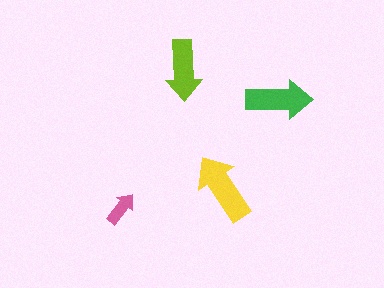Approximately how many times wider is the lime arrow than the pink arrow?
About 2 times wider.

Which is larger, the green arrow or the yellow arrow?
The yellow one.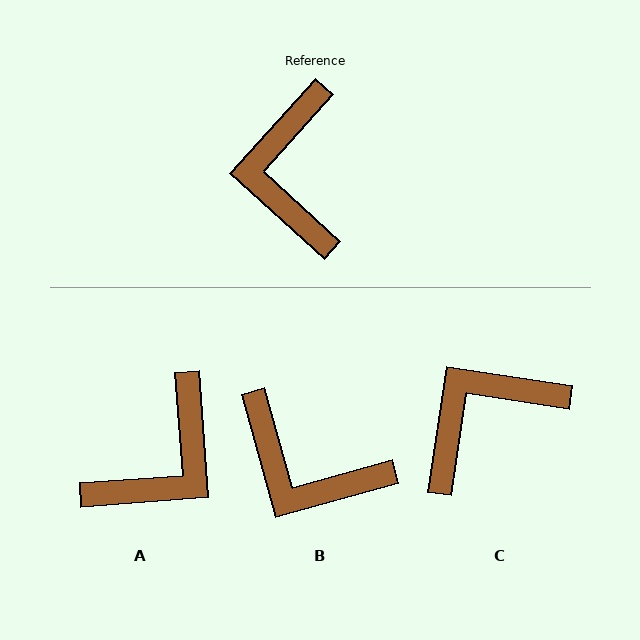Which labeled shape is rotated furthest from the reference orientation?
A, about 136 degrees away.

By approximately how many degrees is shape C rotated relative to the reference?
Approximately 56 degrees clockwise.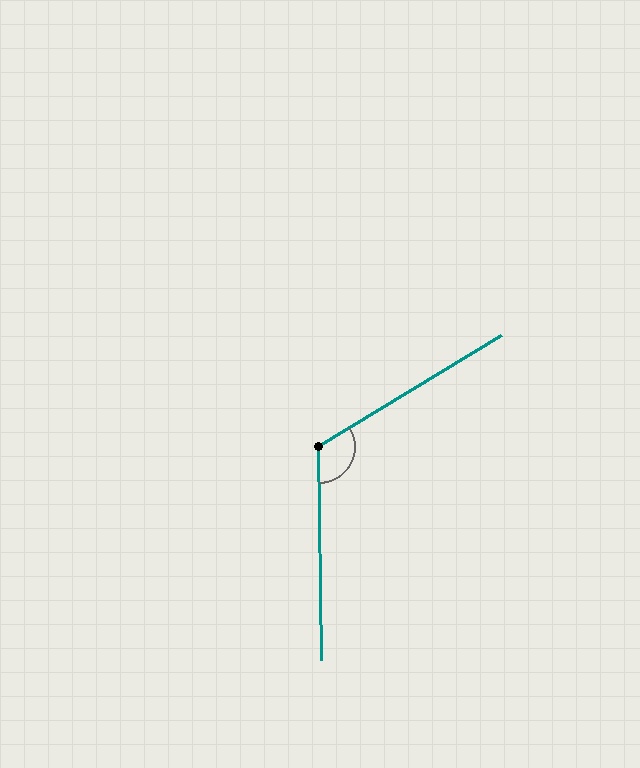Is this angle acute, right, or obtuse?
It is obtuse.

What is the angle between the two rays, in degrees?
Approximately 121 degrees.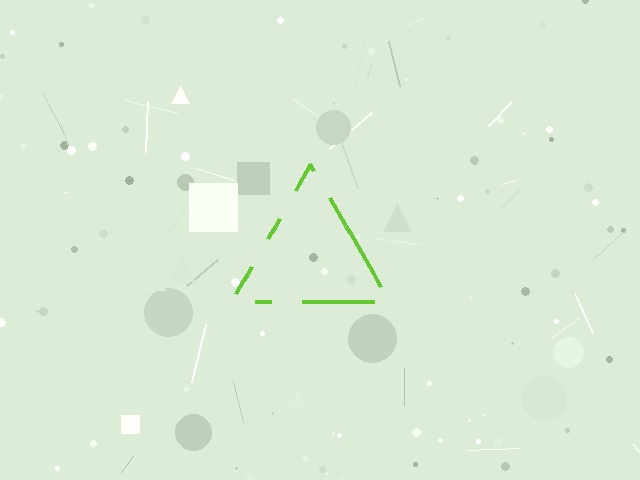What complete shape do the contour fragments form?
The contour fragments form a triangle.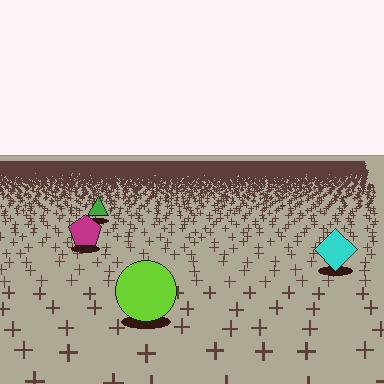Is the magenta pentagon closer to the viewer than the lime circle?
No. The lime circle is closer — you can tell from the texture gradient: the ground texture is coarser near it.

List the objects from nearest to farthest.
From nearest to farthest: the lime circle, the cyan diamond, the magenta pentagon, the green triangle.